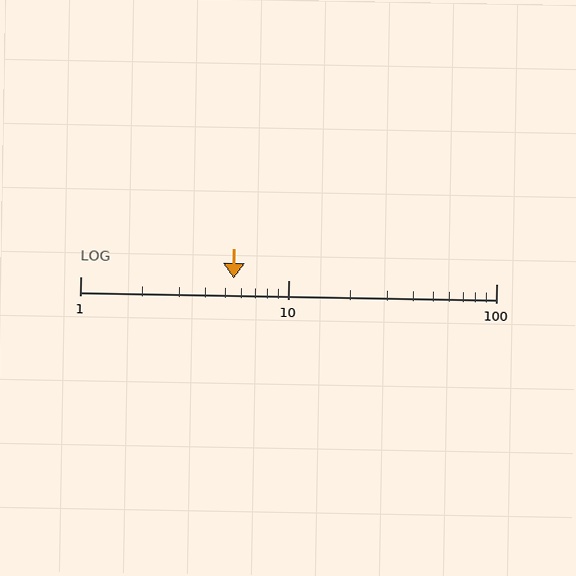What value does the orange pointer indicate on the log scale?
The pointer indicates approximately 5.5.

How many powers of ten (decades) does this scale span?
The scale spans 2 decades, from 1 to 100.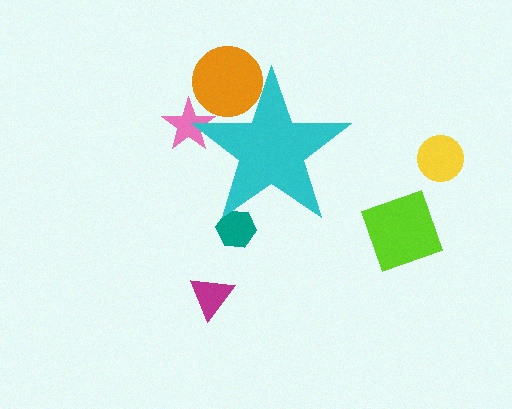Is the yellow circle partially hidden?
No, the yellow circle is fully visible.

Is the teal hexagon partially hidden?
Yes, the teal hexagon is partially hidden behind the cyan star.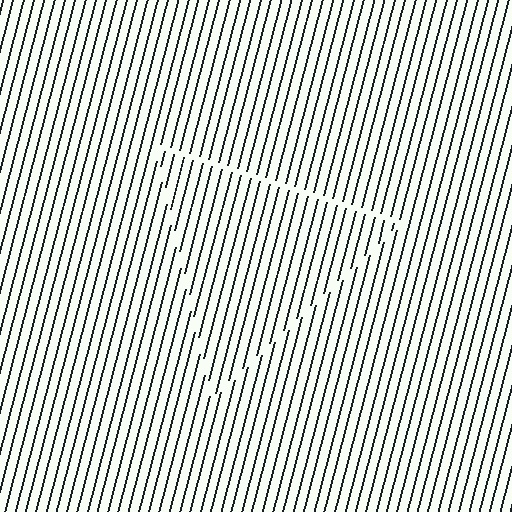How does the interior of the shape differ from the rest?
The interior of the shape contains the same grating, shifted by half a period — the contour is defined by the phase discontinuity where line-ends from the inner and outer gratings abut.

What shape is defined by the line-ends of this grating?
An illusory triangle. The interior of the shape contains the same grating, shifted by half a period — the contour is defined by the phase discontinuity where line-ends from the inner and outer gratings abut.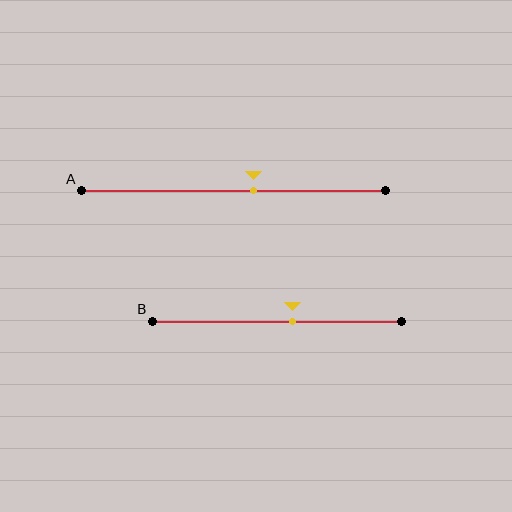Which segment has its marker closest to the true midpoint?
Segment B has its marker closest to the true midpoint.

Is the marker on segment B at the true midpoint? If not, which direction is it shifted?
No, the marker on segment B is shifted to the right by about 6% of the segment length.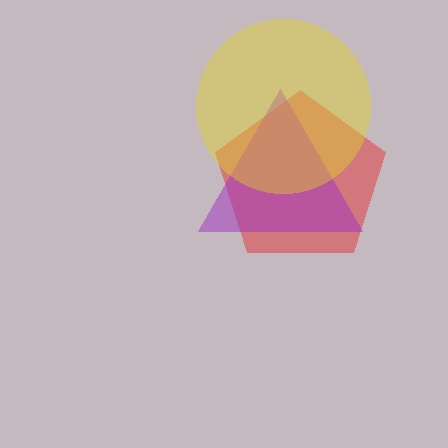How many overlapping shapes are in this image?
There are 3 overlapping shapes in the image.